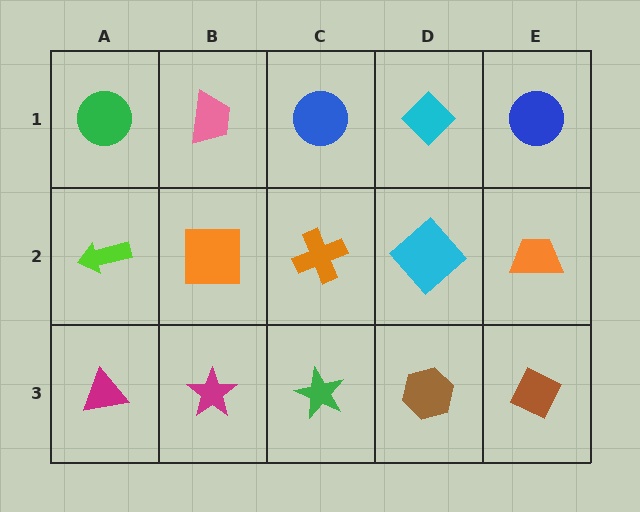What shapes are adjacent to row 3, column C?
An orange cross (row 2, column C), a magenta star (row 3, column B), a brown hexagon (row 3, column D).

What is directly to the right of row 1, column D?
A blue circle.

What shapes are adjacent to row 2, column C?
A blue circle (row 1, column C), a green star (row 3, column C), an orange square (row 2, column B), a cyan diamond (row 2, column D).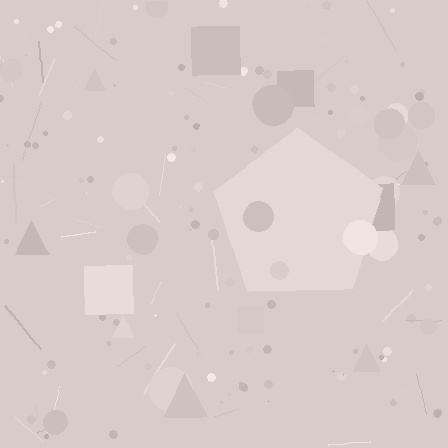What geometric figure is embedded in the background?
A pentagon is embedded in the background.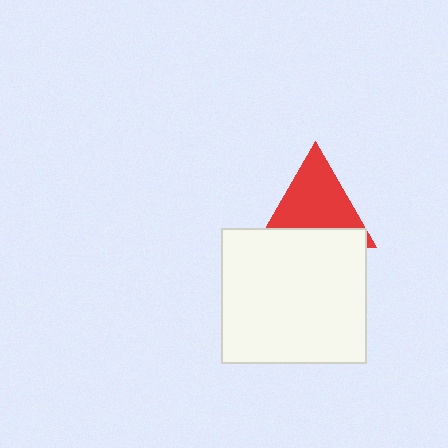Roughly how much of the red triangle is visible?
Most of it is visible (roughly 67%).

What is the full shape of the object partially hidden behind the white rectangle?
The partially hidden object is a red triangle.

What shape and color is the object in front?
The object in front is a white rectangle.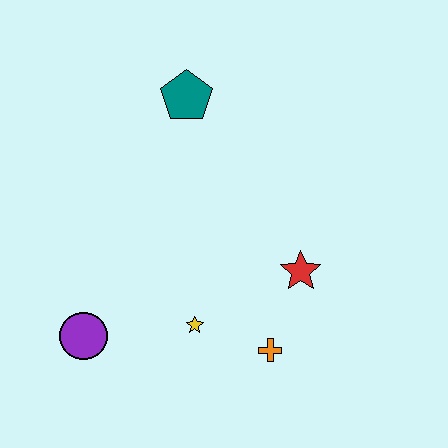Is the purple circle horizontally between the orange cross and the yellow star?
No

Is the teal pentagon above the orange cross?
Yes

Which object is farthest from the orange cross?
The teal pentagon is farthest from the orange cross.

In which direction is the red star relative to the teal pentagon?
The red star is below the teal pentagon.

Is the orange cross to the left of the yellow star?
No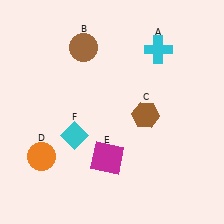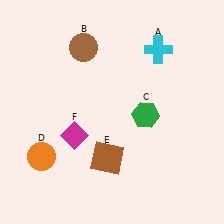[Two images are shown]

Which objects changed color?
C changed from brown to green. E changed from magenta to brown. F changed from cyan to magenta.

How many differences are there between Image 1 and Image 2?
There are 3 differences between the two images.